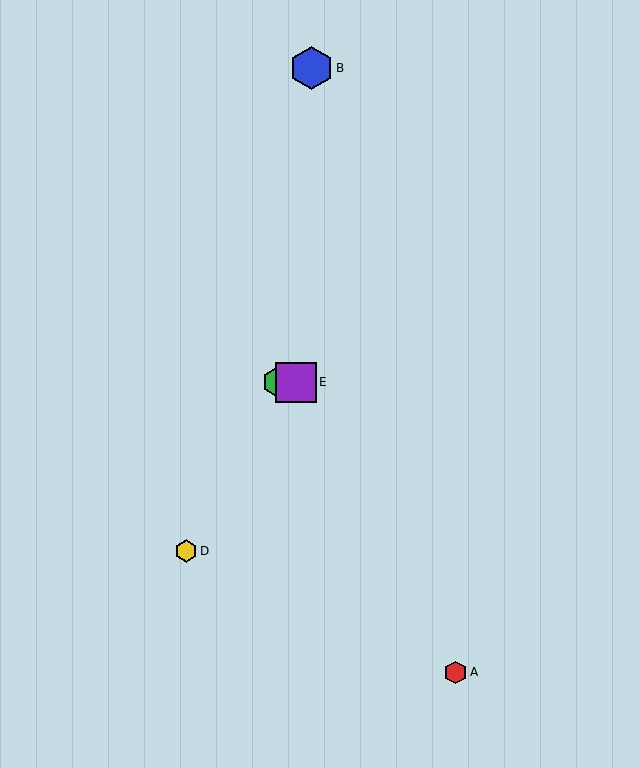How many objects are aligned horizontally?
2 objects (C, E) are aligned horizontally.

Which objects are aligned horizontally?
Objects C, E are aligned horizontally.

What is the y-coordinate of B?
Object B is at y≈68.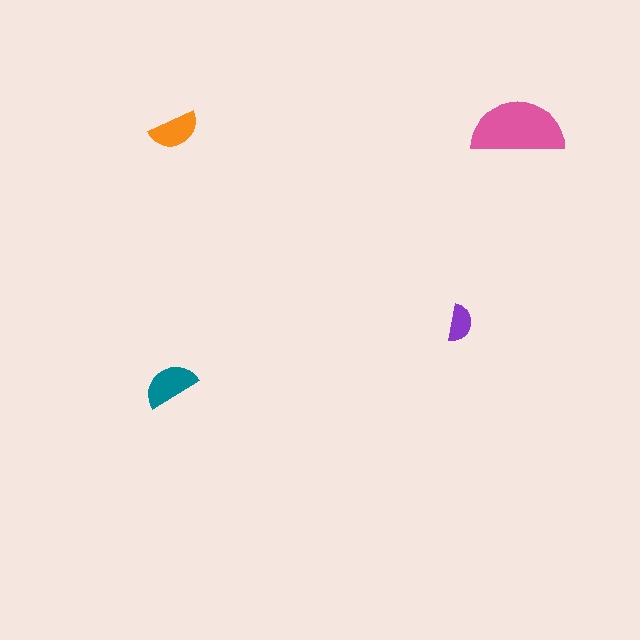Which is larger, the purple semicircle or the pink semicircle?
The pink one.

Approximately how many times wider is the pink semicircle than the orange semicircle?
About 2 times wider.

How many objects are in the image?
There are 4 objects in the image.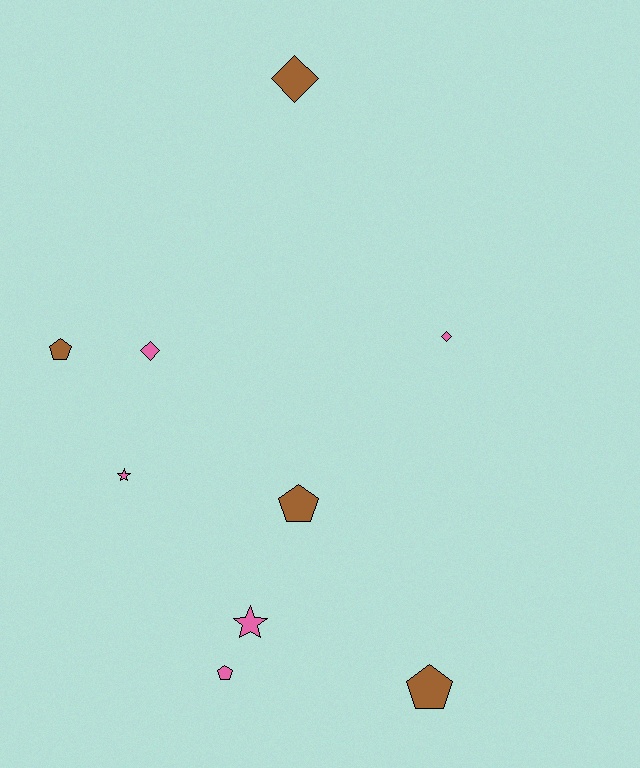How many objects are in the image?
There are 9 objects.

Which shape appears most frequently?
Pentagon, with 4 objects.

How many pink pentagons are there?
There is 1 pink pentagon.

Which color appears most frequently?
Pink, with 5 objects.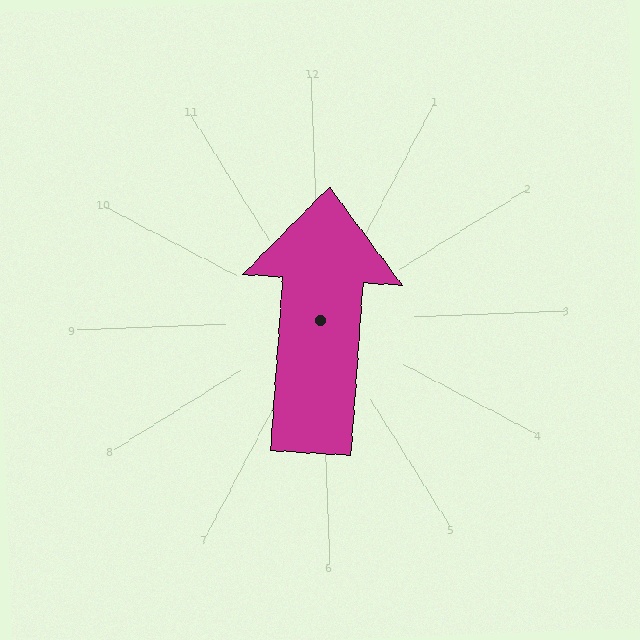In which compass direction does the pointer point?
North.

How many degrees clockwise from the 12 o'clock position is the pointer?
Approximately 6 degrees.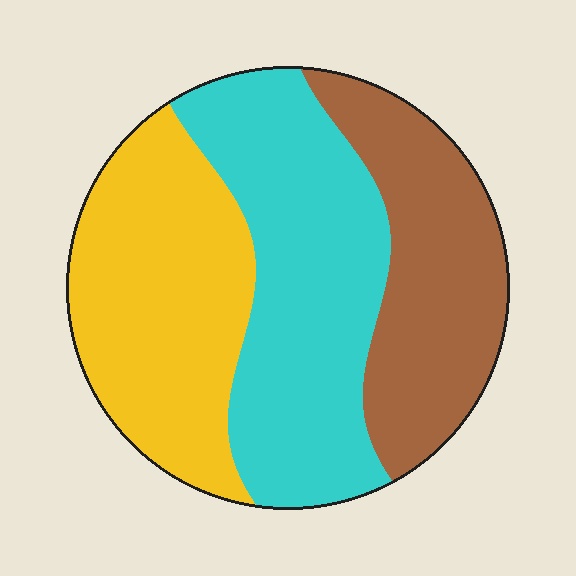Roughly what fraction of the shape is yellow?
Yellow takes up about one third (1/3) of the shape.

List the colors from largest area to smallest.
From largest to smallest: cyan, yellow, brown.